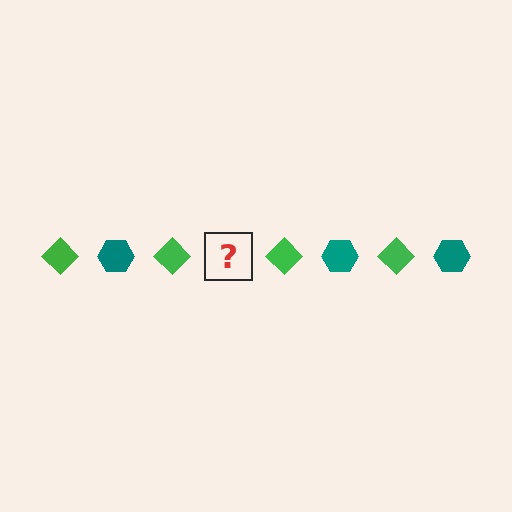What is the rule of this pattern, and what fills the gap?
The rule is that the pattern alternates between green diamond and teal hexagon. The gap should be filled with a teal hexagon.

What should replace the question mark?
The question mark should be replaced with a teal hexagon.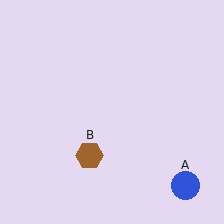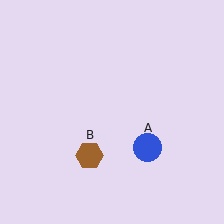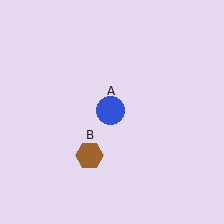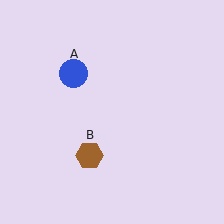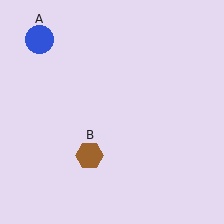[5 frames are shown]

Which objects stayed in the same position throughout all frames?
Brown hexagon (object B) remained stationary.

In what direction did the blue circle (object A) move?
The blue circle (object A) moved up and to the left.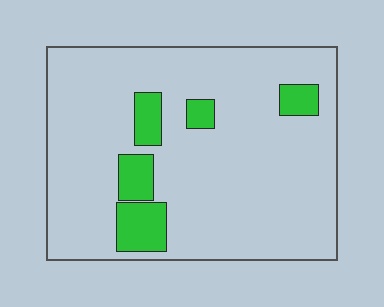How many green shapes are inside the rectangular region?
5.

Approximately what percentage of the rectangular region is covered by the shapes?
Approximately 15%.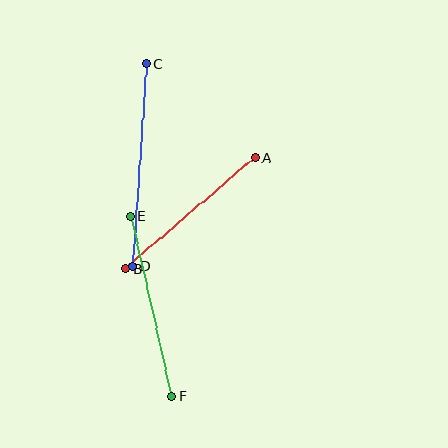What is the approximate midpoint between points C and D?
The midpoint is at approximately (139, 165) pixels.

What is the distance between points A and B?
The distance is approximately 171 pixels.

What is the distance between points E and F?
The distance is approximately 184 pixels.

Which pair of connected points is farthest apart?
Points C and D are farthest apart.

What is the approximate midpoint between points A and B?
The midpoint is at approximately (190, 213) pixels.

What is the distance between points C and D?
The distance is approximately 203 pixels.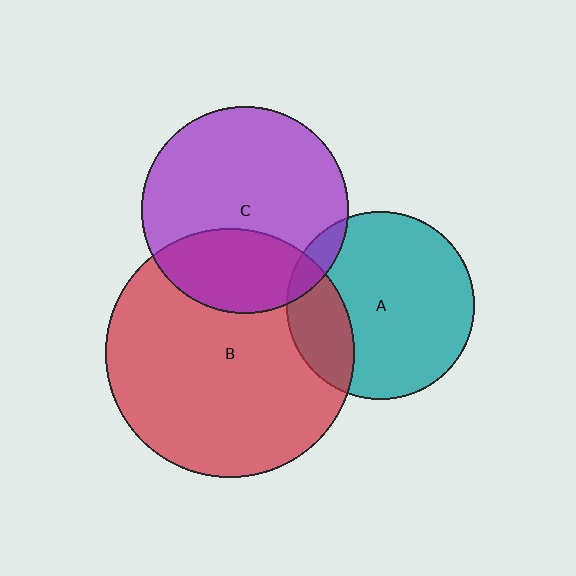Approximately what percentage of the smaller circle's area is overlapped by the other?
Approximately 20%.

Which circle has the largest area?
Circle B (red).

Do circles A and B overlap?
Yes.